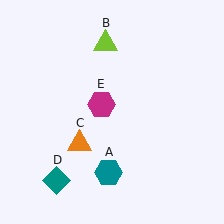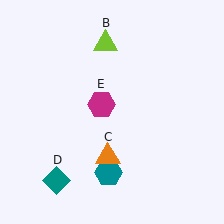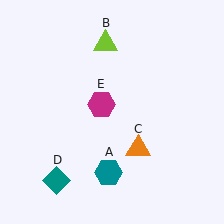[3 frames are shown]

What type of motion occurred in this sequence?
The orange triangle (object C) rotated counterclockwise around the center of the scene.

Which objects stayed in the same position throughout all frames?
Teal hexagon (object A) and lime triangle (object B) and teal diamond (object D) and magenta hexagon (object E) remained stationary.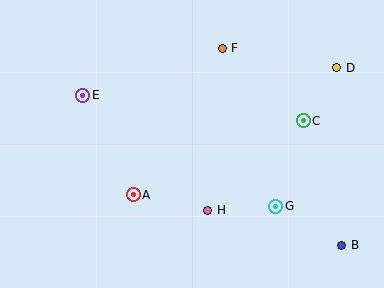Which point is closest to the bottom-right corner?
Point B is closest to the bottom-right corner.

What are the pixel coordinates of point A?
Point A is at (133, 195).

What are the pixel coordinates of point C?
Point C is at (303, 121).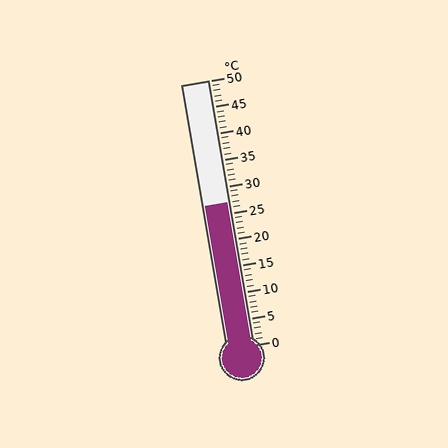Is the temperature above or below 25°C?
The temperature is above 25°C.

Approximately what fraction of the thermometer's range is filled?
The thermometer is filled to approximately 55% of its range.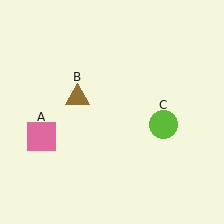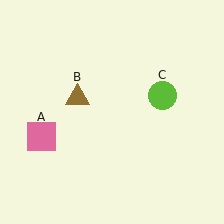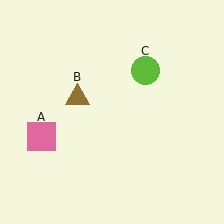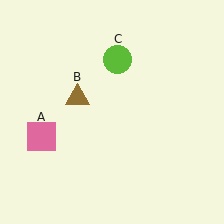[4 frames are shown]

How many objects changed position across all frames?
1 object changed position: lime circle (object C).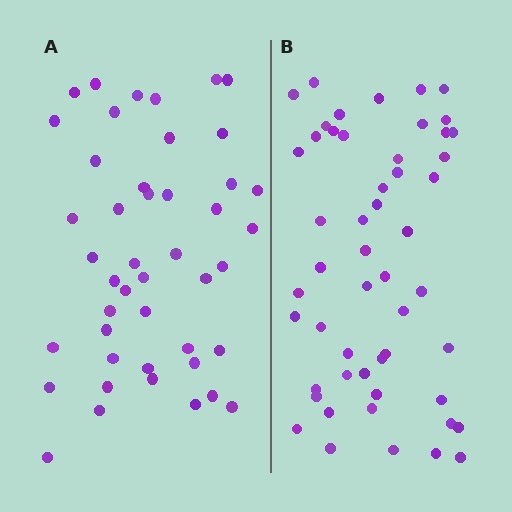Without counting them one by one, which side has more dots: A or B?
Region B (the right region) has more dots.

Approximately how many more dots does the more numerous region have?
Region B has roughly 8 or so more dots than region A.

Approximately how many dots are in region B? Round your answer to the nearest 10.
About 50 dots. (The exact count is 52, which rounds to 50.)